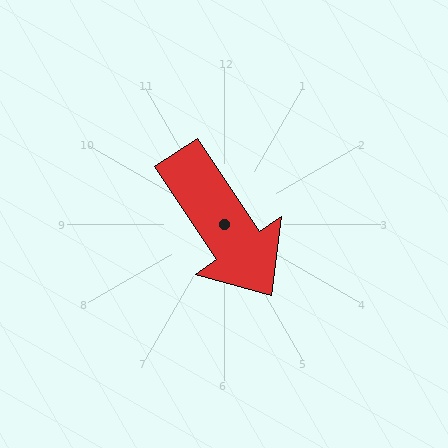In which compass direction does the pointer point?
Southeast.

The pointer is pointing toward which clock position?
Roughly 5 o'clock.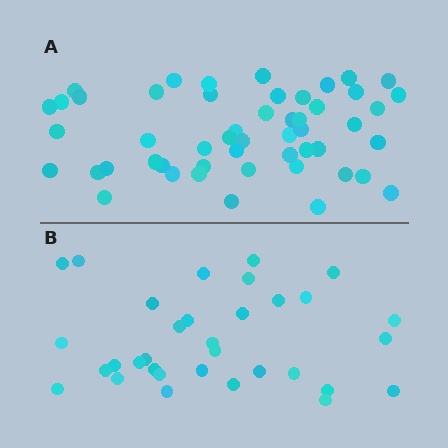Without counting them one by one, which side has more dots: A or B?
Region A (the top region) has more dots.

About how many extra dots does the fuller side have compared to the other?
Region A has approximately 20 more dots than region B.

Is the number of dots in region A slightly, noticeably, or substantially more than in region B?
Region A has substantially more. The ratio is roughly 1.5 to 1.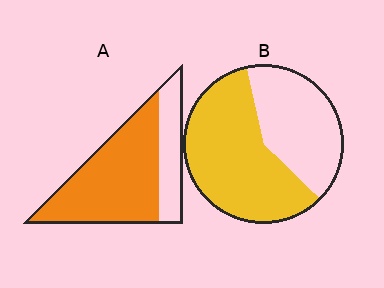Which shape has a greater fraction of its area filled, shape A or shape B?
Shape A.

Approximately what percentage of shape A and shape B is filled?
A is approximately 70% and B is approximately 60%.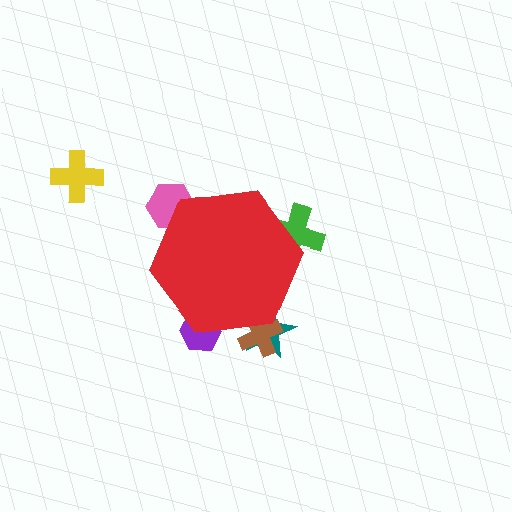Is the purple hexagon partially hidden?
Yes, the purple hexagon is partially hidden behind the red hexagon.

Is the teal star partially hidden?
Yes, the teal star is partially hidden behind the red hexagon.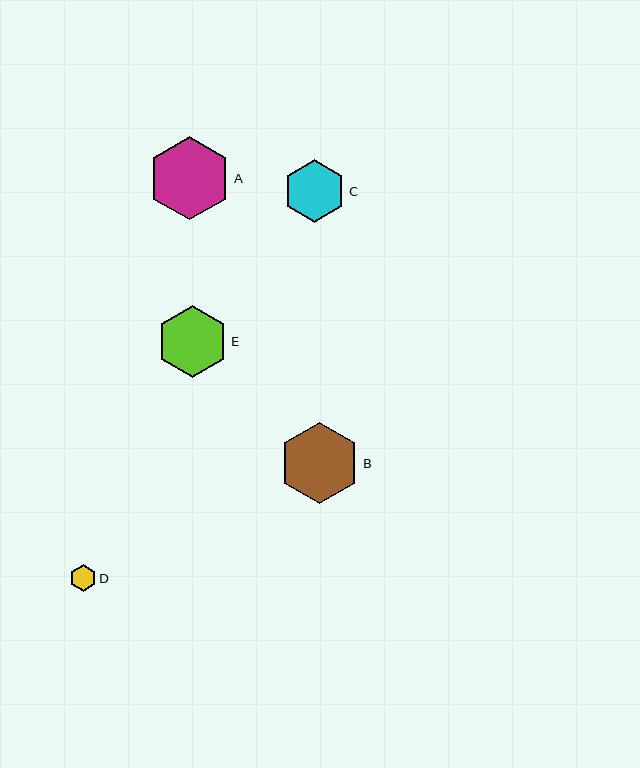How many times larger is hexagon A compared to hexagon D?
Hexagon A is approximately 3.1 times the size of hexagon D.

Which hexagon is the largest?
Hexagon A is the largest with a size of approximately 83 pixels.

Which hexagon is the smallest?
Hexagon D is the smallest with a size of approximately 27 pixels.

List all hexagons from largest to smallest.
From largest to smallest: A, B, E, C, D.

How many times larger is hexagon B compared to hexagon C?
Hexagon B is approximately 1.3 times the size of hexagon C.